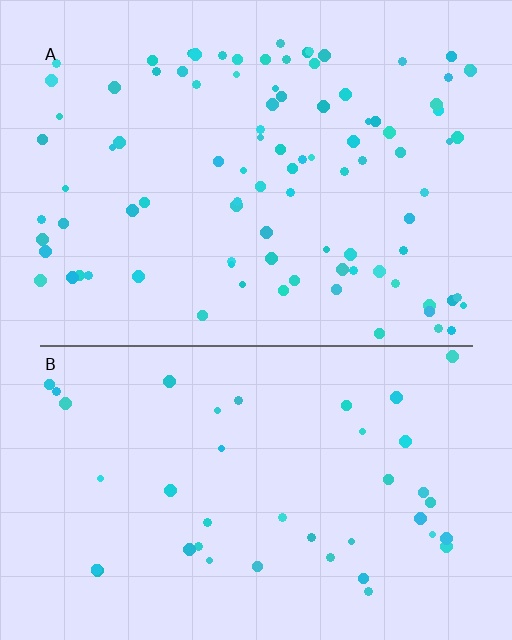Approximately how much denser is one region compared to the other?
Approximately 2.3× — region A over region B.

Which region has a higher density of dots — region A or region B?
A (the top).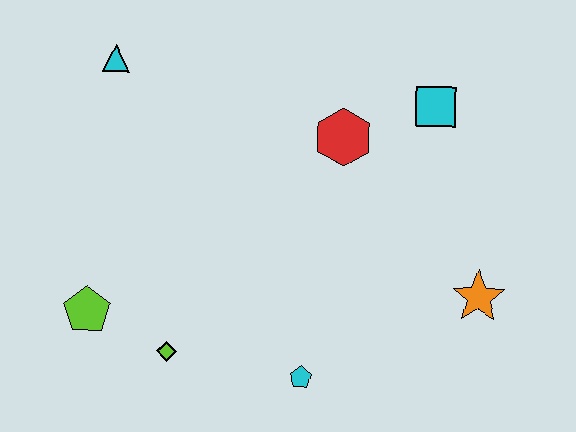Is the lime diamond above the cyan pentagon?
Yes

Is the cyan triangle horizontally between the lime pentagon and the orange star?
Yes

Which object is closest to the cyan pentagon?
The lime diamond is closest to the cyan pentagon.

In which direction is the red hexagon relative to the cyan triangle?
The red hexagon is to the right of the cyan triangle.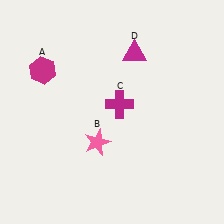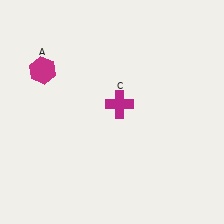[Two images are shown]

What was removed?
The magenta triangle (D), the pink star (B) were removed in Image 2.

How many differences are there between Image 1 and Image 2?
There are 2 differences between the two images.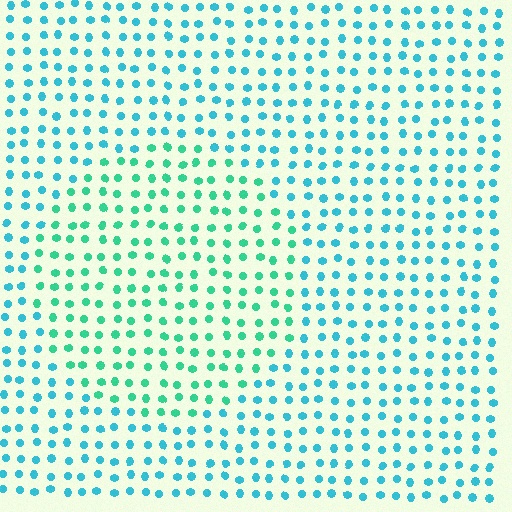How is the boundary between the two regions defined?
The boundary is defined purely by a slight shift in hue (about 32 degrees). Spacing, size, and orientation are identical on both sides.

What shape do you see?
I see a circle.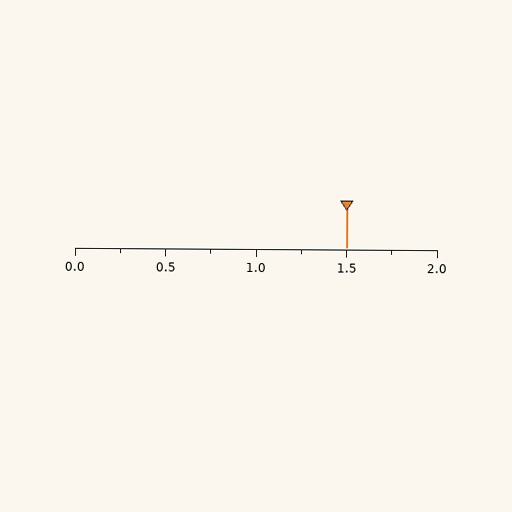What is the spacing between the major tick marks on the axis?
The major ticks are spaced 0.5 apart.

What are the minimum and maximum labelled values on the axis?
The axis runs from 0.0 to 2.0.